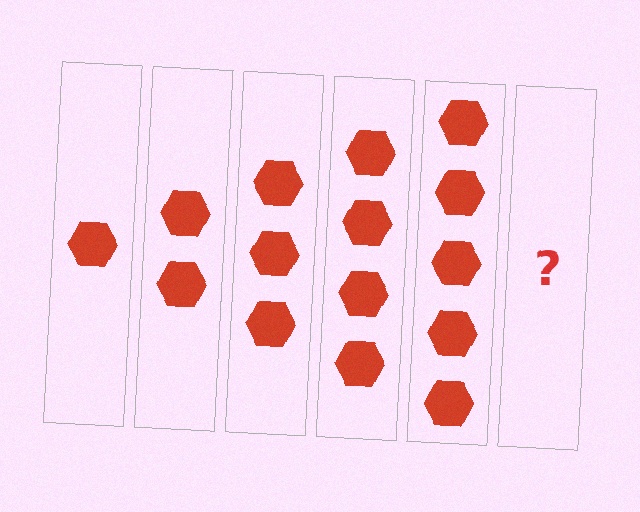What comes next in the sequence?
The next element should be 6 hexagons.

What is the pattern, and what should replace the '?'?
The pattern is that each step adds one more hexagon. The '?' should be 6 hexagons.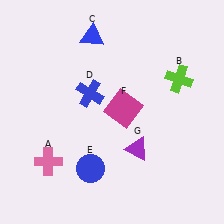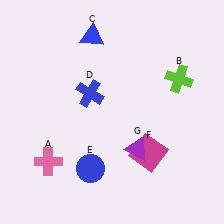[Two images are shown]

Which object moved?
The magenta square (F) moved down.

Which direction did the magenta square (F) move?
The magenta square (F) moved down.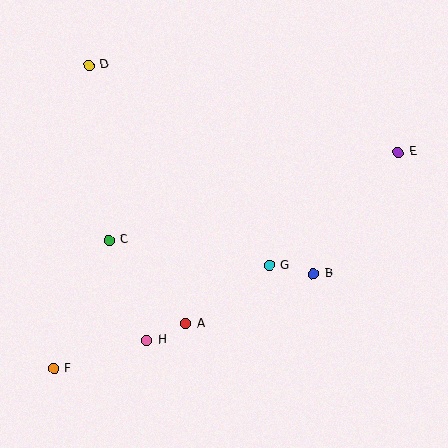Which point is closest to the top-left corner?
Point D is closest to the top-left corner.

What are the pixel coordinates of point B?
Point B is at (313, 274).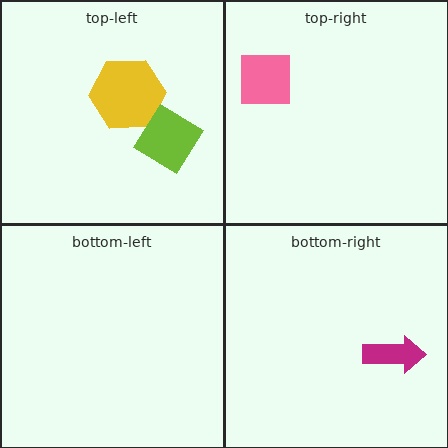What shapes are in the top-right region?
The pink square.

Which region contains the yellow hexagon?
The top-left region.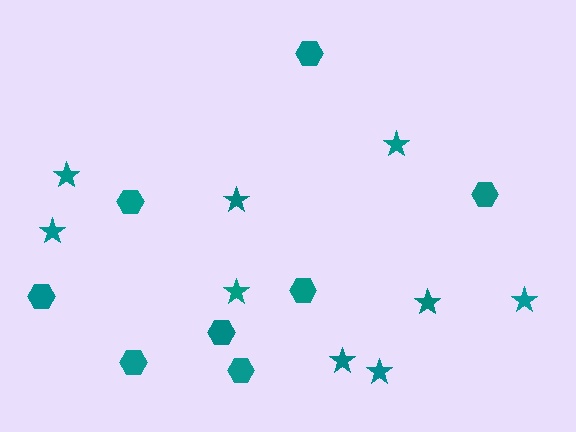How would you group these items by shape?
There are 2 groups: one group of stars (9) and one group of hexagons (8).